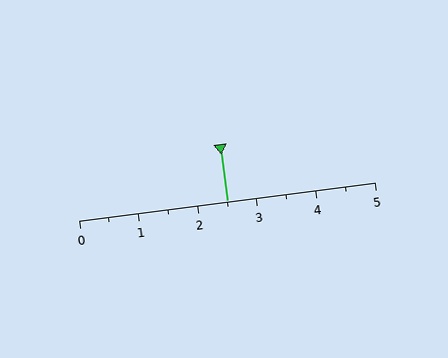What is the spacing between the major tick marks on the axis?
The major ticks are spaced 1 apart.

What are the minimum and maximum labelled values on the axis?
The axis runs from 0 to 5.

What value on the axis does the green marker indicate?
The marker indicates approximately 2.5.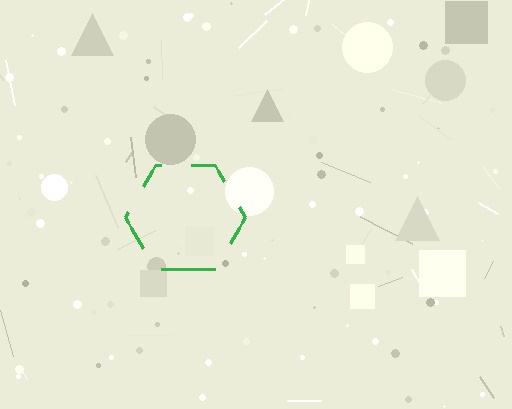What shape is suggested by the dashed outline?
The dashed outline suggests a hexagon.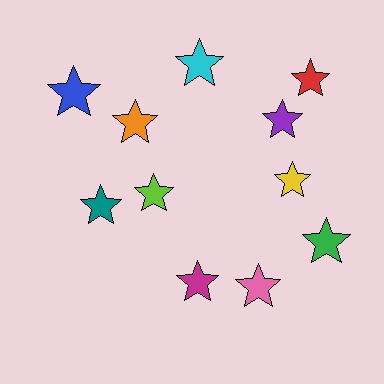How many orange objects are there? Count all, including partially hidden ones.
There is 1 orange object.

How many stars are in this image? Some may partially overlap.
There are 11 stars.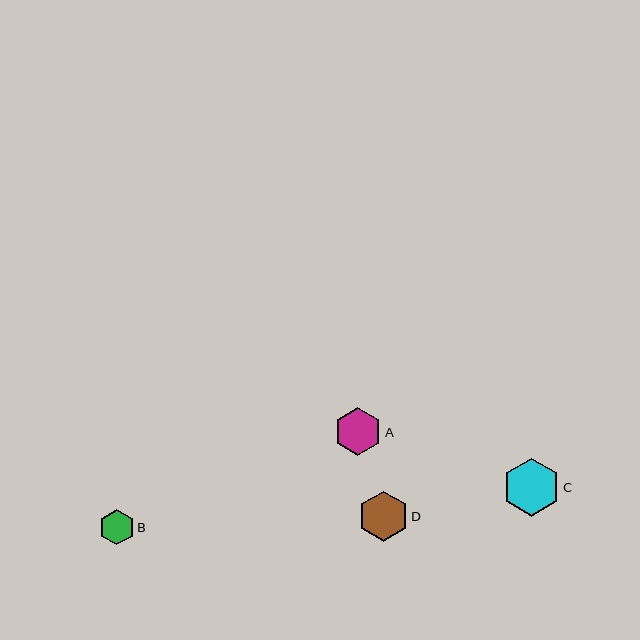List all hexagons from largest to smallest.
From largest to smallest: C, D, A, B.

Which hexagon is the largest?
Hexagon C is the largest with a size of approximately 58 pixels.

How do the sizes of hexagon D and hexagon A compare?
Hexagon D and hexagon A are approximately the same size.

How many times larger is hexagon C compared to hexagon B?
Hexagon C is approximately 1.6 times the size of hexagon B.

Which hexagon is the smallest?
Hexagon B is the smallest with a size of approximately 35 pixels.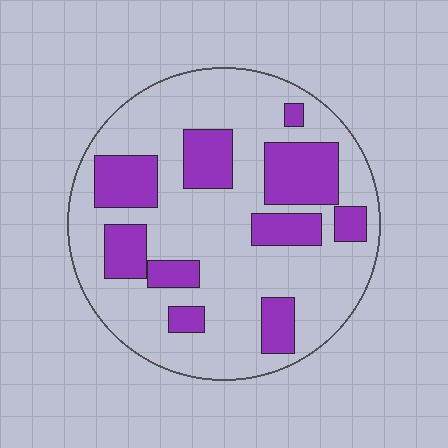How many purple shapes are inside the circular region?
10.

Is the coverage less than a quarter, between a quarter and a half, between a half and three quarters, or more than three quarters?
Between a quarter and a half.